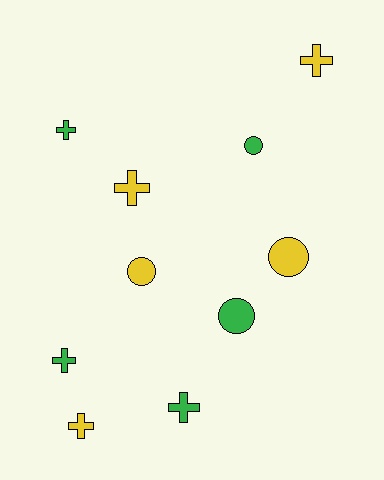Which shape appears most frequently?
Cross, with 6 objects.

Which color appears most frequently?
Yellow, with 5 objects.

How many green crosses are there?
There are 3 green crosses.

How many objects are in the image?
There are 10 objects.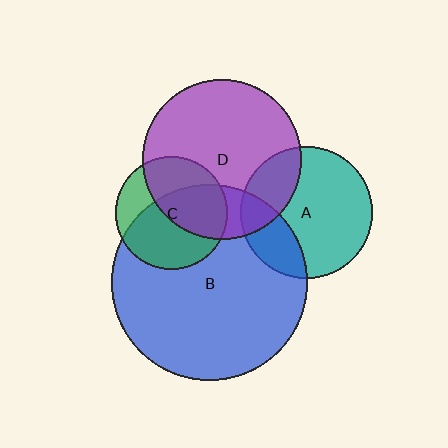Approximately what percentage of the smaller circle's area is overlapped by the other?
Approximately 50%.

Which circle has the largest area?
Circle B (blue).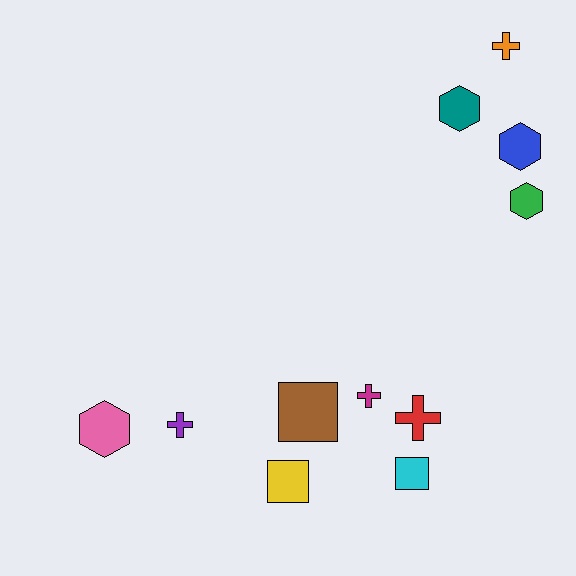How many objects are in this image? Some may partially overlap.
There are 11 objects.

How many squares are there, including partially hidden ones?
There are 3 squares.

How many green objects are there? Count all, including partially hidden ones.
There is 1 green object.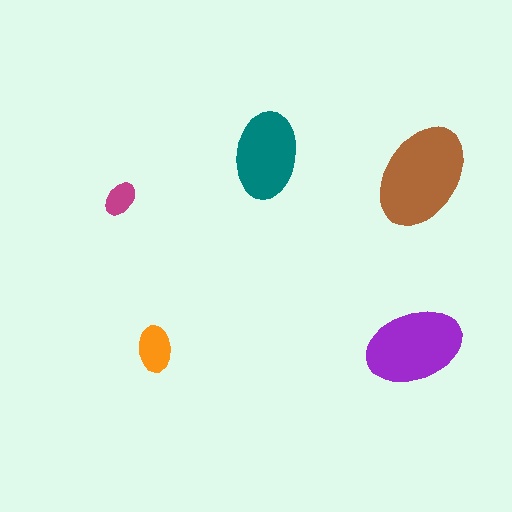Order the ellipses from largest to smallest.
the brown one, the purple one, the teal one, the orange one, the magenta one.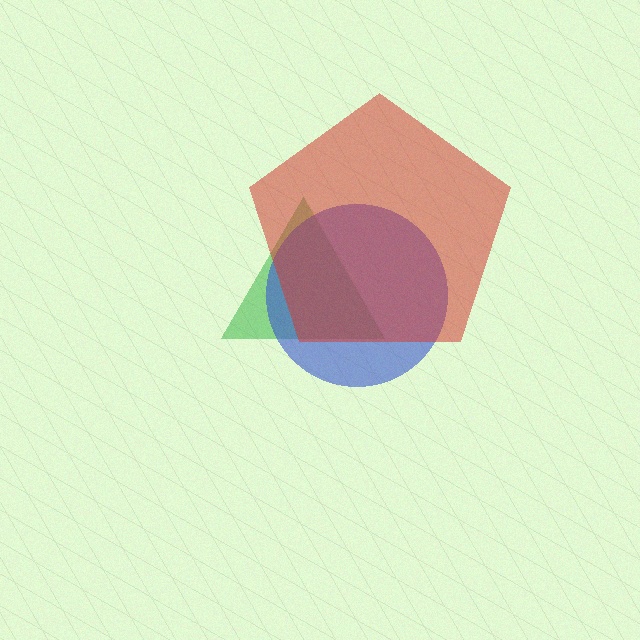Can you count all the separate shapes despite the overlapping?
Yes, there are 3 separate shapes.